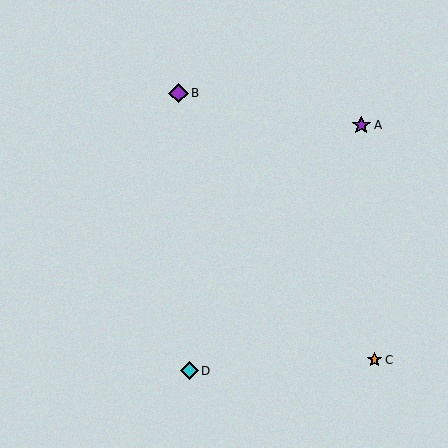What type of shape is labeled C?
Shape C is an orange star.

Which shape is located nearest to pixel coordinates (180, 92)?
The purple diamond (labeled B) at (178, 93) is nearest to that location.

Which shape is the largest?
The purple diamond (labeled B) is the largest.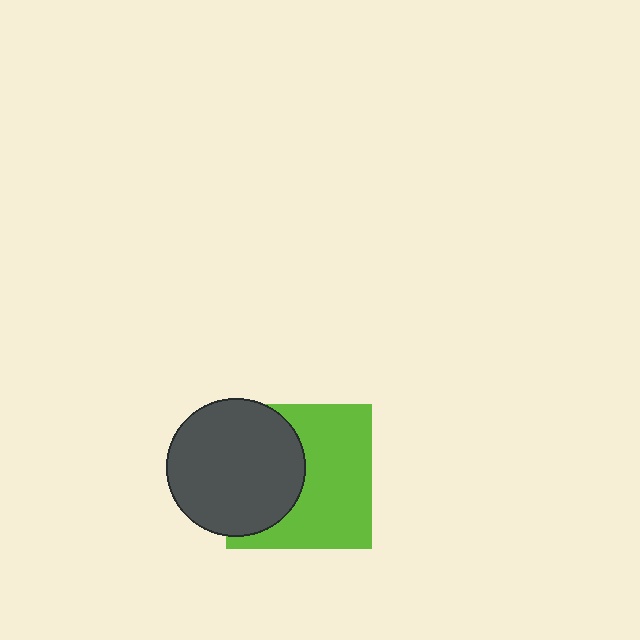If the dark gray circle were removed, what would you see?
You would see the complete lime square.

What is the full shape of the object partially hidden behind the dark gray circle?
The partially hidden object is a lime square.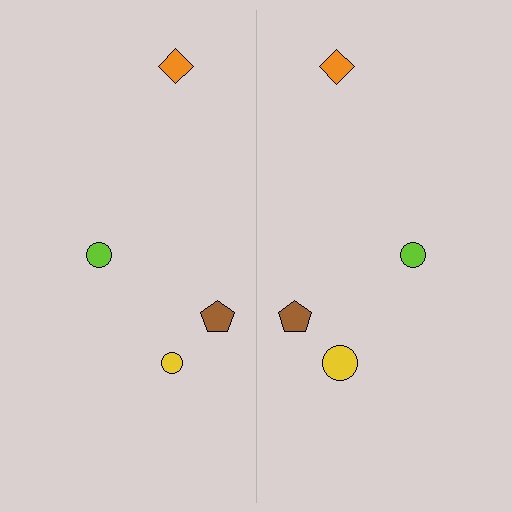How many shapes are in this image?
There are 8 shapes in this image.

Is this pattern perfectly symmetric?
No, the pattern is not perfectly symmetric. The yellow circle on the right side has a different size than its mirror counterpart.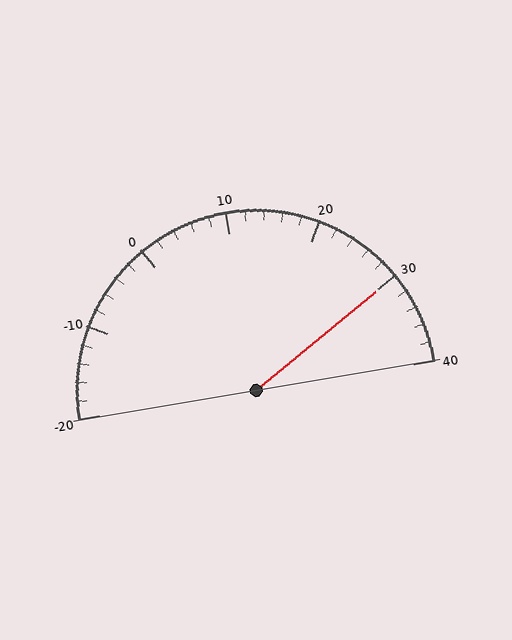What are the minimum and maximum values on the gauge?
The gauge ranges from -20 to 40.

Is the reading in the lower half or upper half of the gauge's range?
The reading is in the upper half of the range (-20 to 40).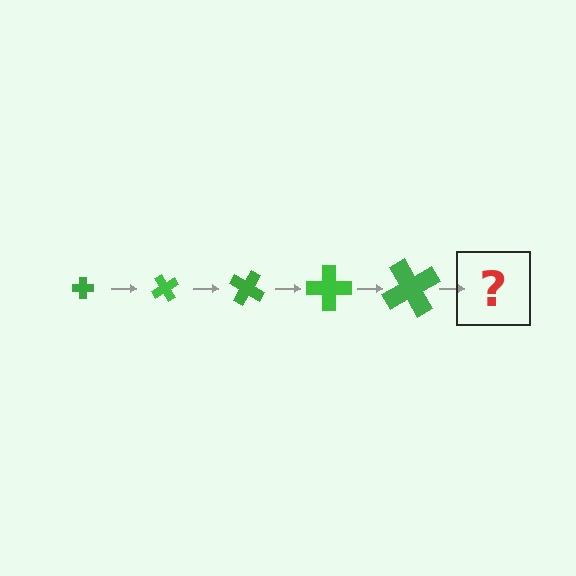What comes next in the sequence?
The next element should be a cross, larger than the previous one and rotated 300 degrees from the start.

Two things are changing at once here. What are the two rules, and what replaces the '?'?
The two rules are that the cross grows larger each step and it rotates 60 degrees each step. The '?' should be a cross, larger than the previous one and rotated 300 degrees from the start.